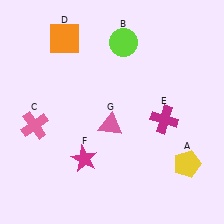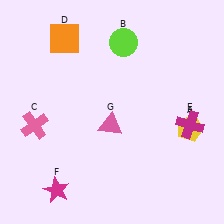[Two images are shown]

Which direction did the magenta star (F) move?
The magenta star (F) moved down.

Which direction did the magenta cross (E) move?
The magenta cross (E) moved right.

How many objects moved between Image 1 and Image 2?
3 objects moved between the two images.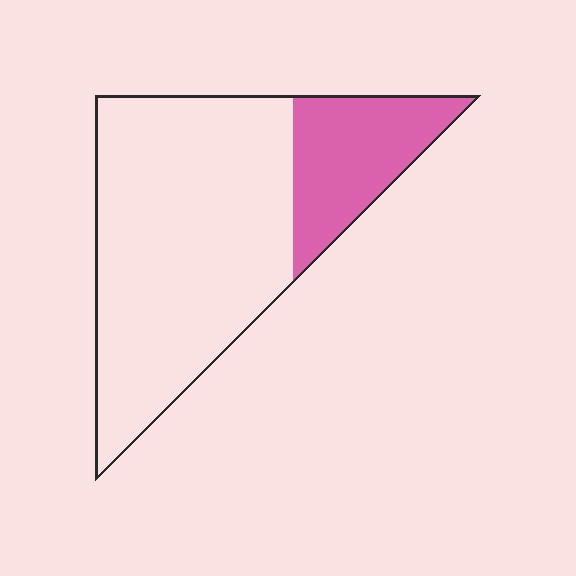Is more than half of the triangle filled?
No.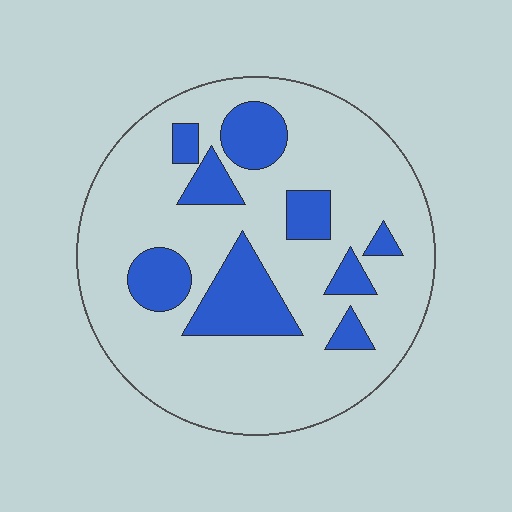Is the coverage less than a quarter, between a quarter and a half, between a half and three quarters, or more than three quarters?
Less than a quarter.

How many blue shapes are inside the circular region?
9.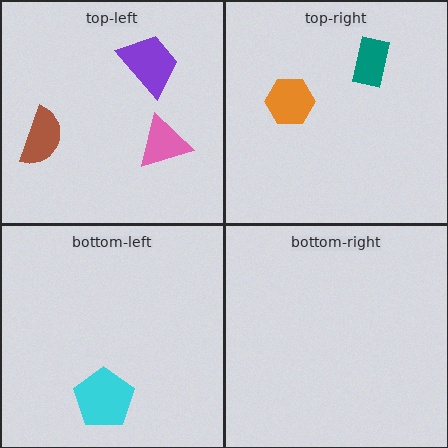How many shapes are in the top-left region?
3.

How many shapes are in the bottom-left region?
1.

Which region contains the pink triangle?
The top-left region.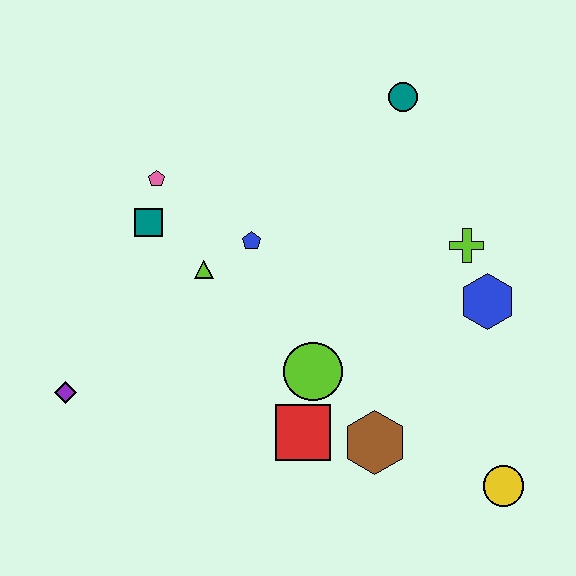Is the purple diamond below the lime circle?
Yes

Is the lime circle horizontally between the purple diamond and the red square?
No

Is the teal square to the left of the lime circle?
Yes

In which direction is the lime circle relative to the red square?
The lime circle is above the red square.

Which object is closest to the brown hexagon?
The red square is closest to the brown hexagon.